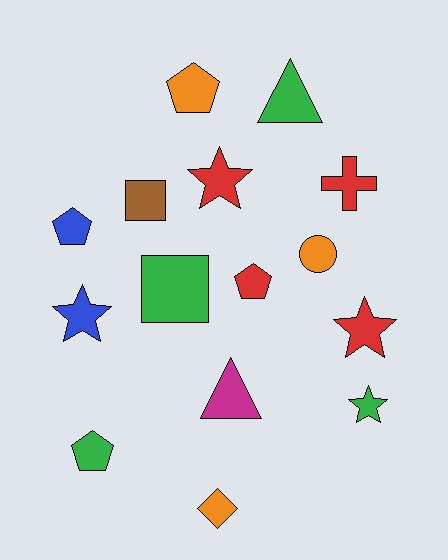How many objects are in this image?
There are 15 objects.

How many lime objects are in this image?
There are no lime objects.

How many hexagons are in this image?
There are no hexagons.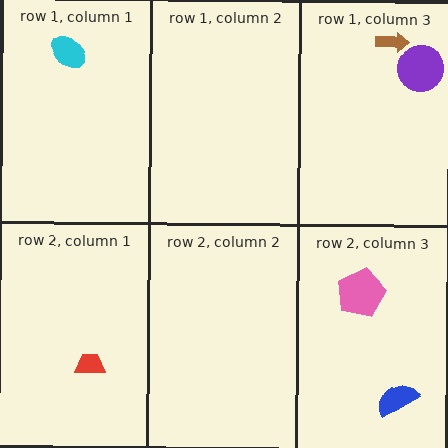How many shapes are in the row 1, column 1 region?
1.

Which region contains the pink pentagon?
The row 2, column 3 region.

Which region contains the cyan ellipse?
The row 1, column 1 region.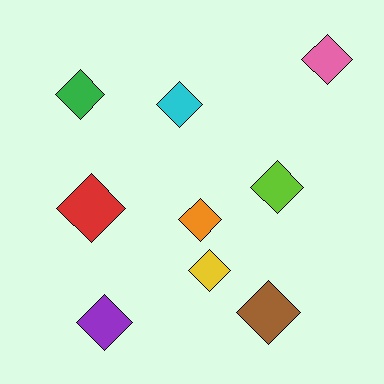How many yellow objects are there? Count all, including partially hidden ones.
There is 1 yellow object.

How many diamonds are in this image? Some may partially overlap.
There are 9 diamonds.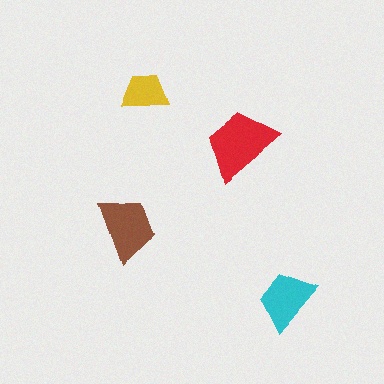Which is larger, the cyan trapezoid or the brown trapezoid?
The brown one.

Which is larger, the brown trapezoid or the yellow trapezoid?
The brown one.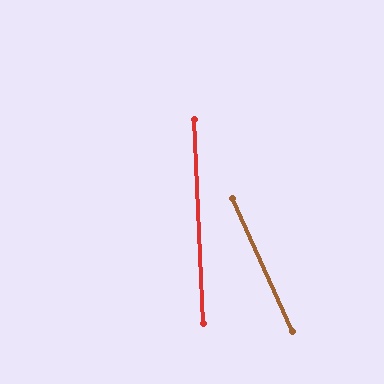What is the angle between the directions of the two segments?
Approximately 22 degrees.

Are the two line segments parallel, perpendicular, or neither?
Neither parallel nor perpendicular — they differ by about 22°.